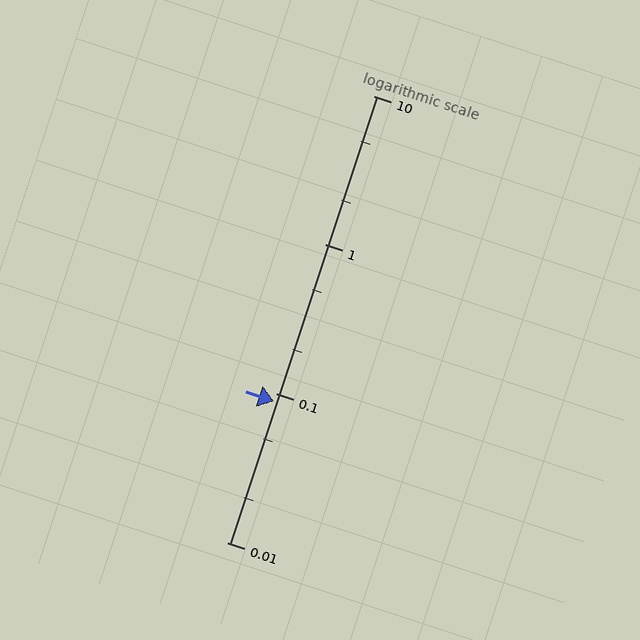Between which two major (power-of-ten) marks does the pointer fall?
The pointer is between 0.01 and 0.1.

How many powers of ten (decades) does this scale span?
The scale spans 3 decades, from 0.01 to 10.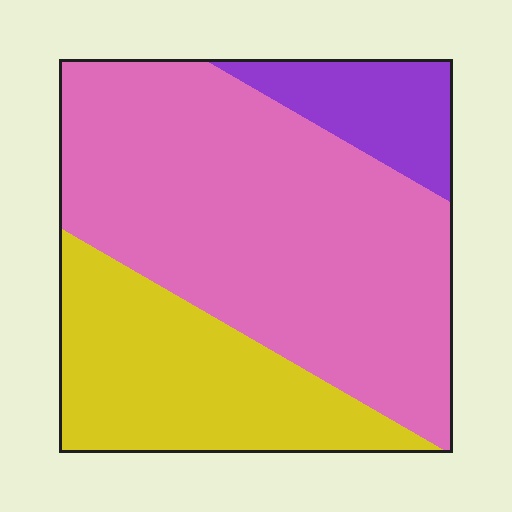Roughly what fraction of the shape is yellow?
Yellow takes up about one quarter (1/4) of the shape.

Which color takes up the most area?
Pink, at roughly 60%.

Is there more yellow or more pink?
Pink.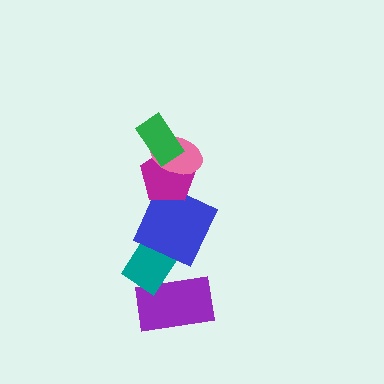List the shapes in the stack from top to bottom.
From top to bottom: the green rectangle, the pink ellipse, the magenta pentagon, the blue square, the teal rectangle, the purple rectangle.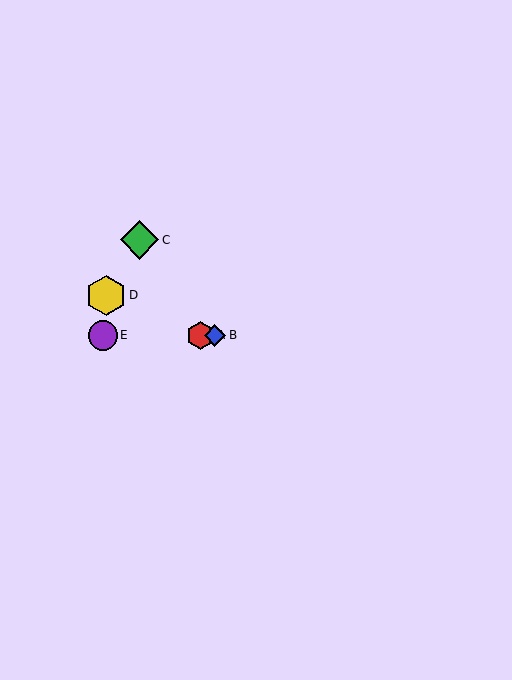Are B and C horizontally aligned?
No, B is at y≈335 and C is at y≈240.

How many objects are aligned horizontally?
3 objects (A, B, E) are aligned horizontally.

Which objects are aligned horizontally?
Objects A, B, E are aligned horizontally.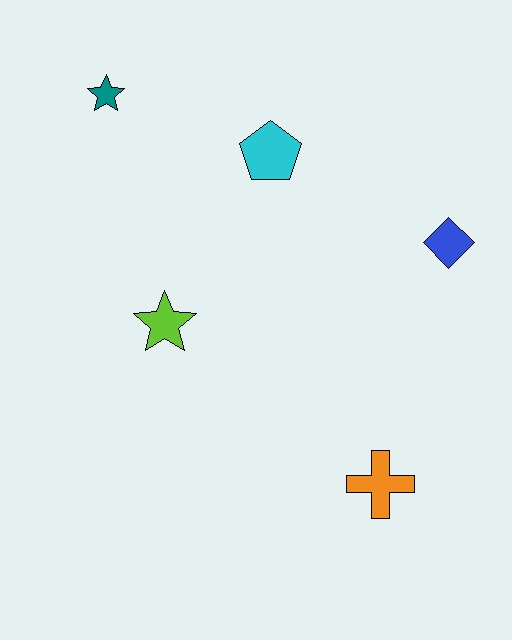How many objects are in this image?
There are 5 objects.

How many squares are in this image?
There are no squares.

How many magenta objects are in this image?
There are no magenta objects.